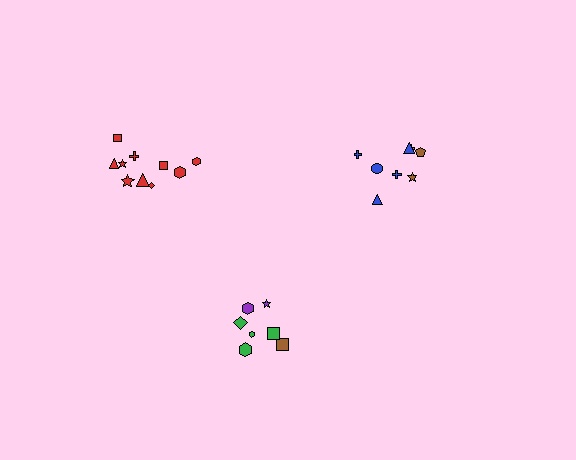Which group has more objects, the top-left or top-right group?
The top-left group.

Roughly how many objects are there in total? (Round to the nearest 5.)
Roughly 25 objects in total.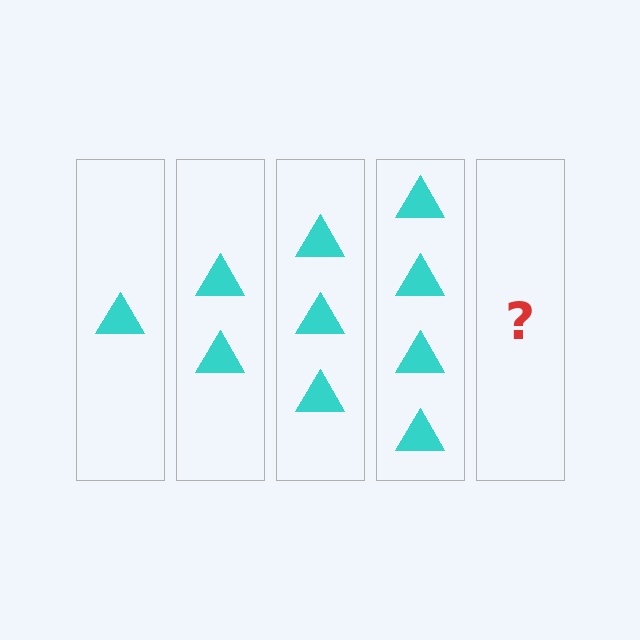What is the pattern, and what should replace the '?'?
The pattern is that each step adds one more triangle. The '?' should be 5 triangles.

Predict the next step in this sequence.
The next step is 5 triangles.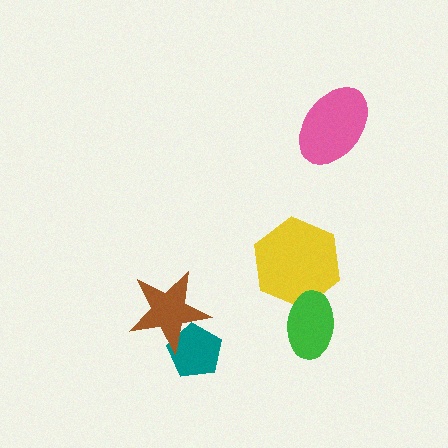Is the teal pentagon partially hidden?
Yes, it is partially covered by another shape.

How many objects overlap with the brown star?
1 object overlaps with the brown star.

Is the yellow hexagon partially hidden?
Yes, it is partially covered by another shape.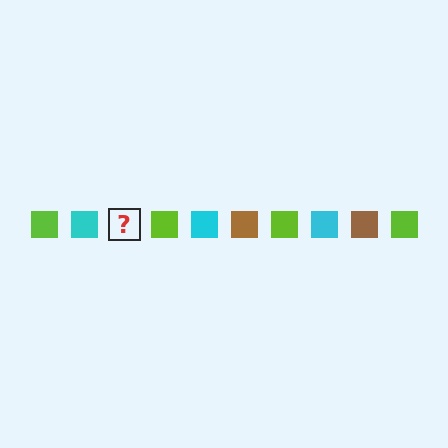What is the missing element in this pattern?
The missing element is a brown square.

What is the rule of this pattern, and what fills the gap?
The rule is that the pattern cycles through lime, cyan, brown squares. The gap should be filled with a brown square.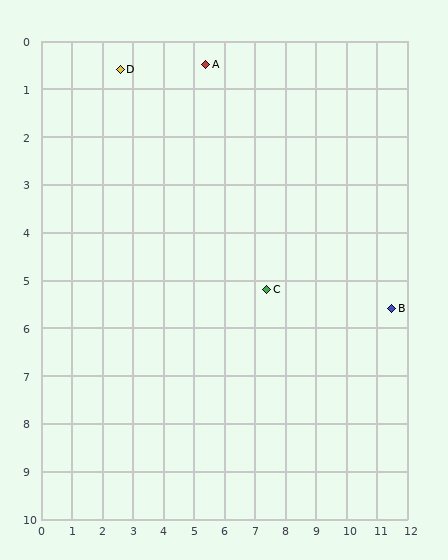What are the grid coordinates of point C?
Point C is at approximately (7.4, 5.2).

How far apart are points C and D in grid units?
Points C and D are about 6.6 grid units apart.